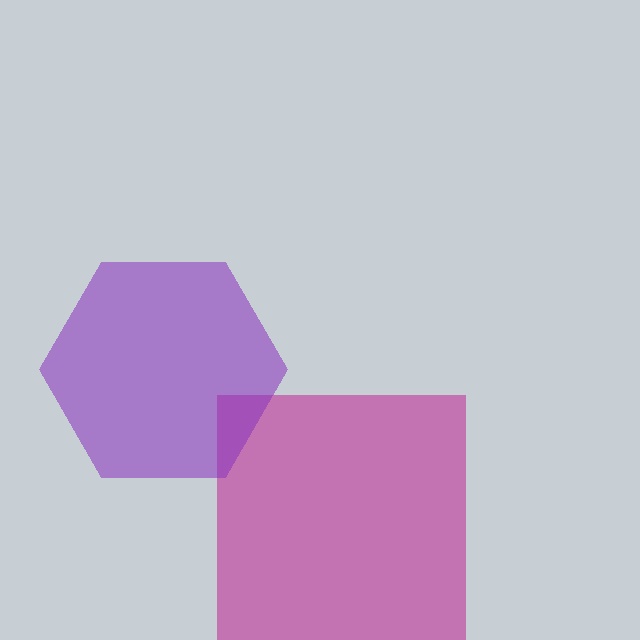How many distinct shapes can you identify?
There are 2 distinct shapes: a magenta square, a purple hexagon.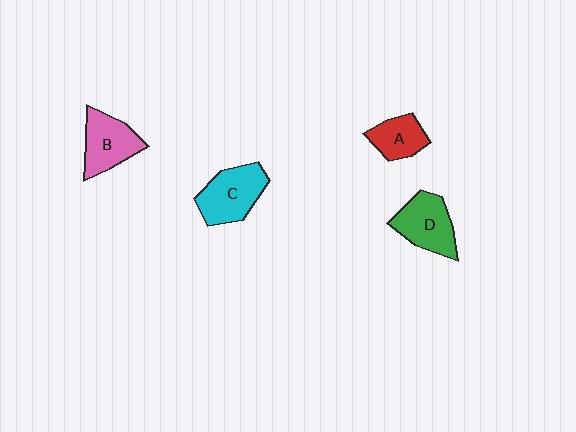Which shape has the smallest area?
Shape A (red).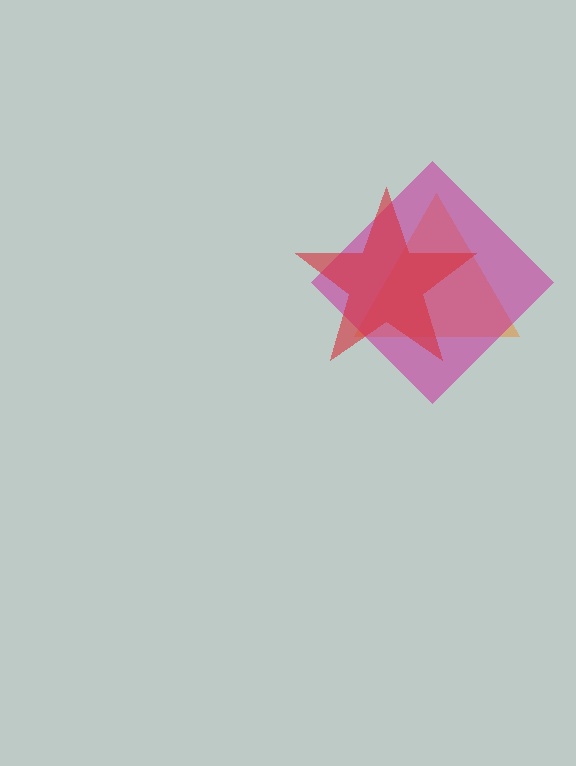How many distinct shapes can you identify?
There are 3 distinct shapes: an orange triangle, a magenta diamond, a red star.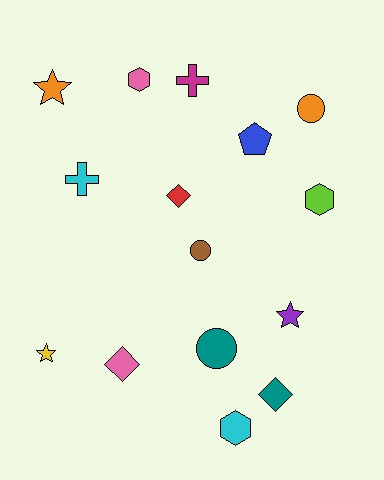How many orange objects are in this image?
There are 2 orange objects.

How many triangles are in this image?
There are no triangles.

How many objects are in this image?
There are 15 objects.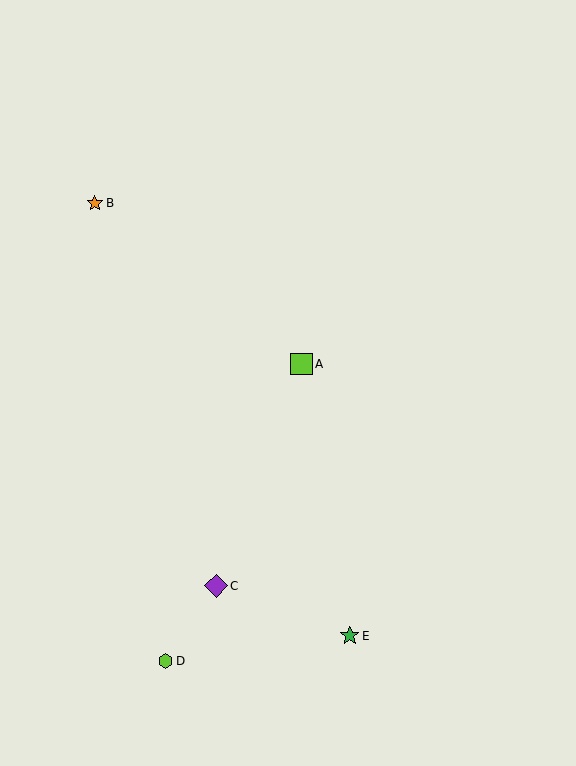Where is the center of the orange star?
The center of the orange star is at (95, 203).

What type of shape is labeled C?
Shape C is a purple diamond.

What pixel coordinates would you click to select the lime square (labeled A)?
Click at (301, 364) to select the lime square A.